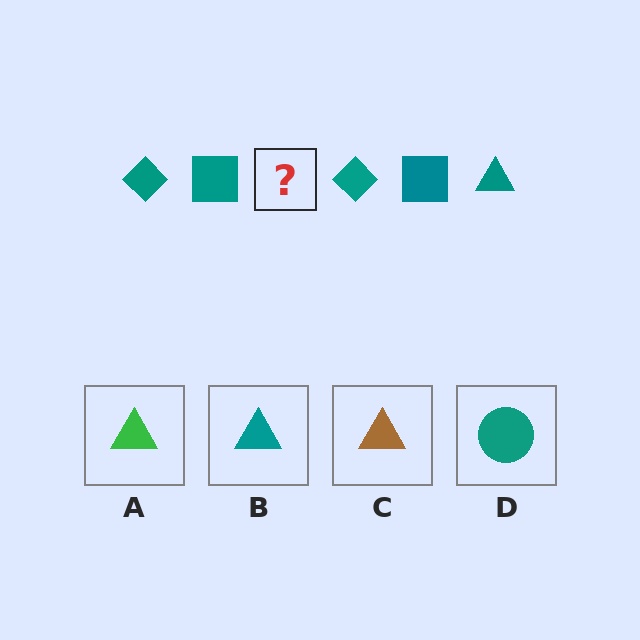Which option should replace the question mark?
Option B.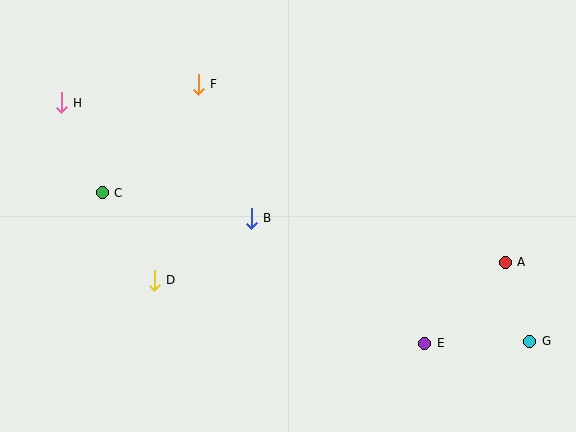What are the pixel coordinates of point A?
Point A is at (505, 262).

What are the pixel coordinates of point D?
Point D is at (154, 280).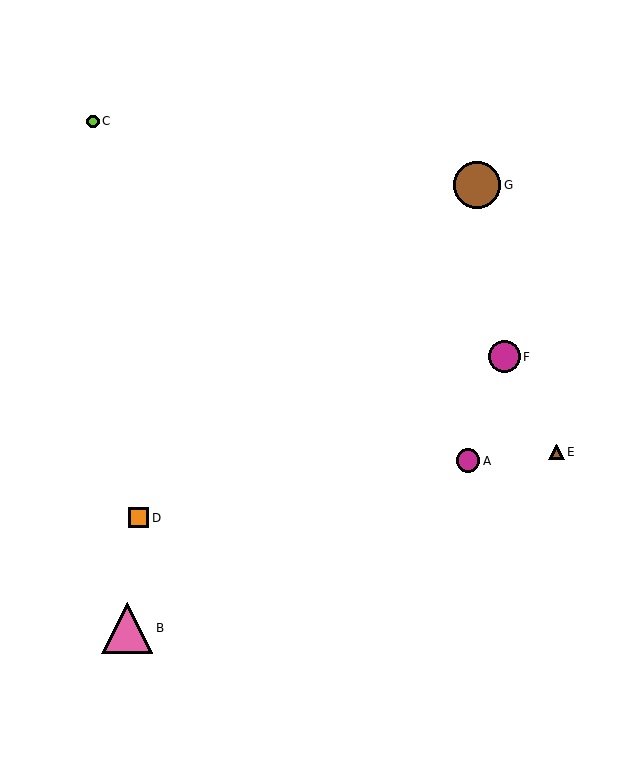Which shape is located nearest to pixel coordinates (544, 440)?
The brown triangle (labeled E) at (556, 452) is nearest to that location.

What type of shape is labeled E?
Shape E is a brown triangle.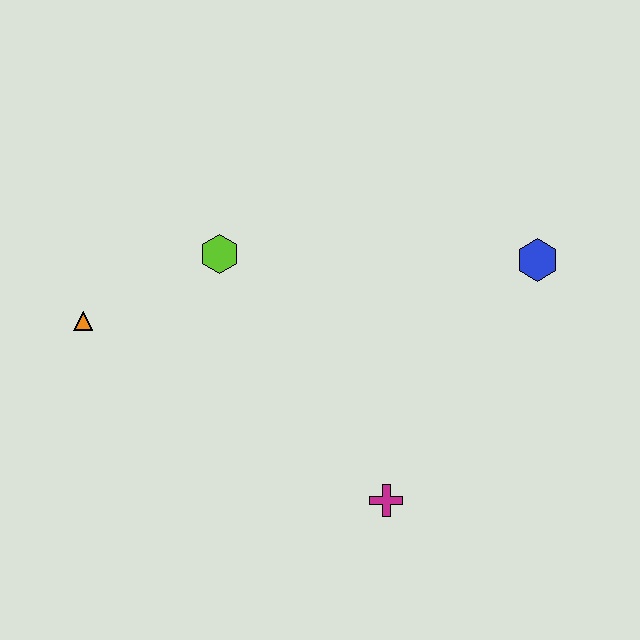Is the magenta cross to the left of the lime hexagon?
No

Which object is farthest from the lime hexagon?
The blue hexagon is farthest from the lime hexagon.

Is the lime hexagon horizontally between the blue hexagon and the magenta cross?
No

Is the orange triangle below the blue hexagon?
Yes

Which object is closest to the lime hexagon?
The orange triangle is closest to the lime hexagon.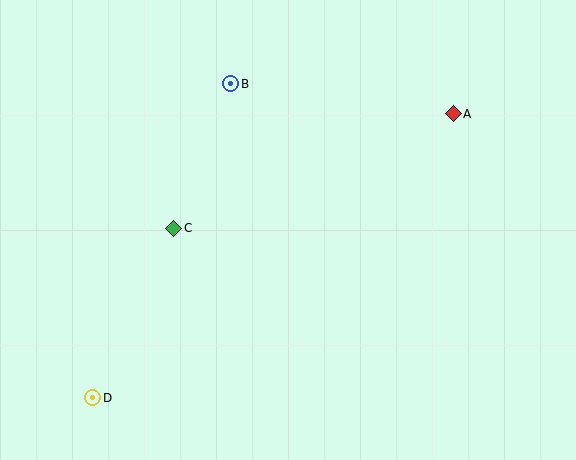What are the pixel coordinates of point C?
Point C is at (174, 228).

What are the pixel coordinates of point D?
Point D is at (93, 398).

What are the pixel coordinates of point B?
Point B is at (231, 84).